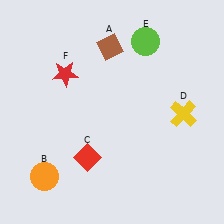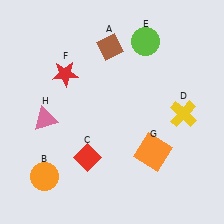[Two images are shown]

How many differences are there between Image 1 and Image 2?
There are 2 differences between the two images.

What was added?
An orange square (G), a pink triangle (H) were added in Image 2.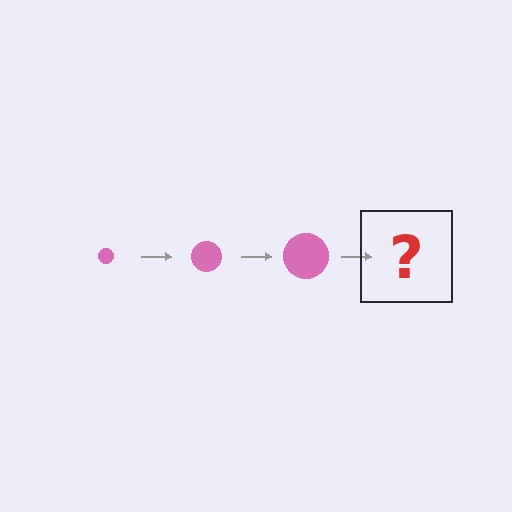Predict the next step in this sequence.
The next step is a pink circle, larger than the previous one.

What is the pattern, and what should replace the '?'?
The pattern is that the circle gets progressively larger each step. The '?' should be a pink circle, larger than the previous one.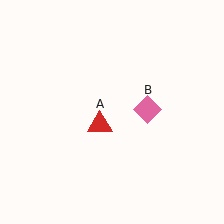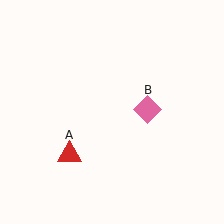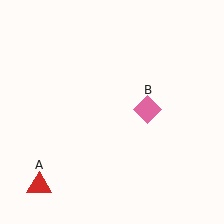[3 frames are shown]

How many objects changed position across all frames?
1 object changed position: red triangle (object A).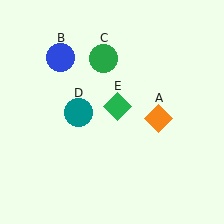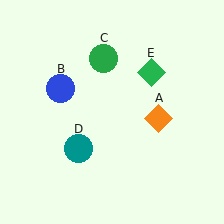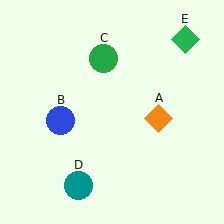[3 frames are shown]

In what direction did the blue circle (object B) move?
The blue circle (object B) moved down.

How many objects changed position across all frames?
3 objects changed position: blue circle (object B), teal circle (object D), green diamond (object E).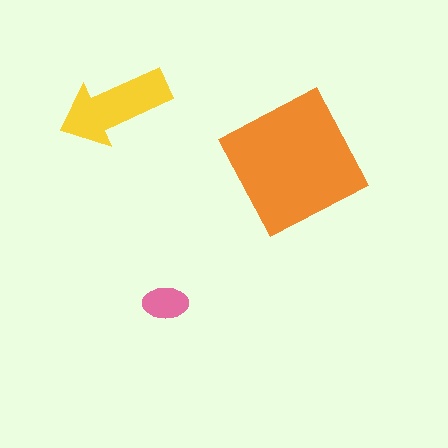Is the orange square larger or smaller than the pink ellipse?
Larger.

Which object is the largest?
The orange square.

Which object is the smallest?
The pink ellipse.